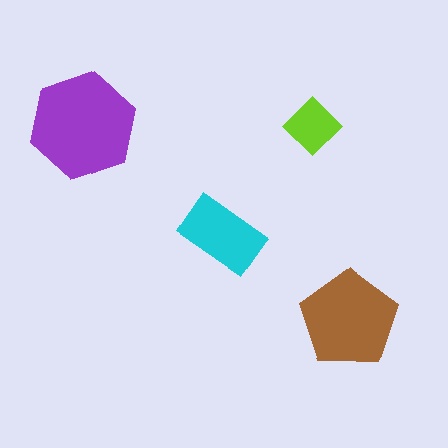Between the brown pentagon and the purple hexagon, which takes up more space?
The purple hexagon.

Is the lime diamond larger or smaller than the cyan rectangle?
Smaller.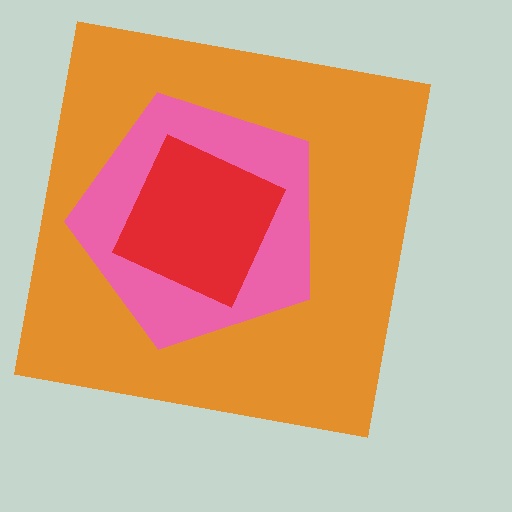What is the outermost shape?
The orange square.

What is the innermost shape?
The red diamond.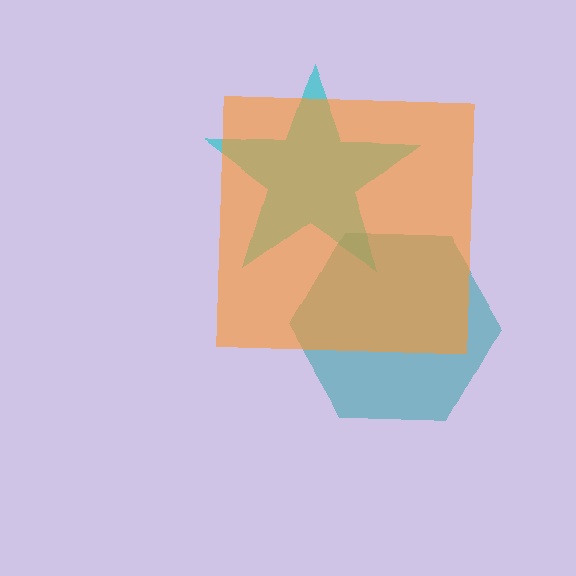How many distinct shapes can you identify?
There are 3 distinct shapes: a cyan star, a teal hexagon, an orange square.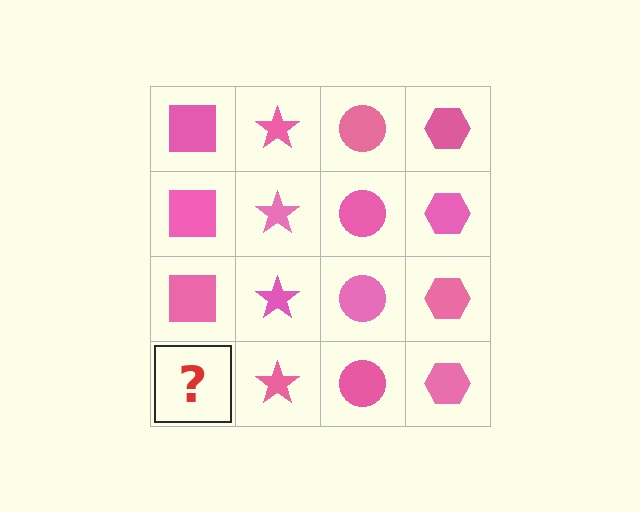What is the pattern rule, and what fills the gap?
The rule is that each column has a consistent shape. The gap should be filled with a pink square.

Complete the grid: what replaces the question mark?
The question mark should be replaced with a pink square.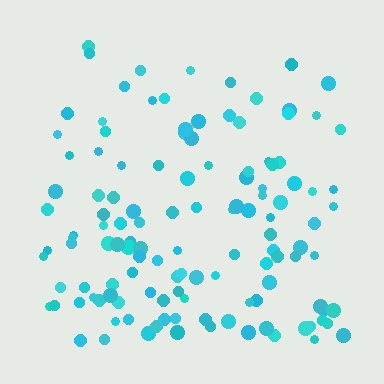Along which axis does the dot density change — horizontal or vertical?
Vertical.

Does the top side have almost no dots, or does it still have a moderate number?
Still a moderate number, just noticeably fewer than the bottom.